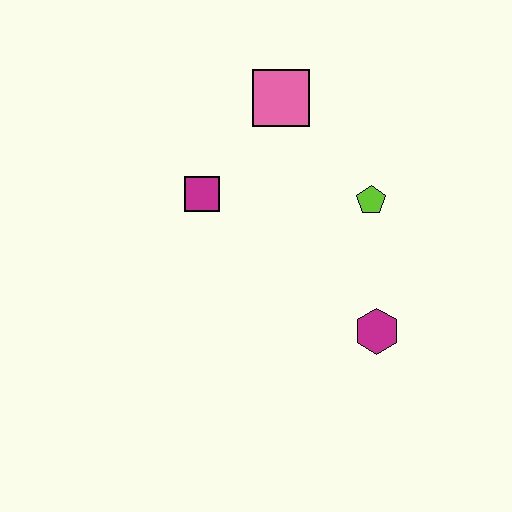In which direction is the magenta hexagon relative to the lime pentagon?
The magenta hexagon is below the lime pentagon.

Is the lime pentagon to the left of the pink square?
No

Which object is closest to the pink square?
The magenta square is closest to the pink square.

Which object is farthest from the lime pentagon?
The magenta square is farthest from the lime pentagon.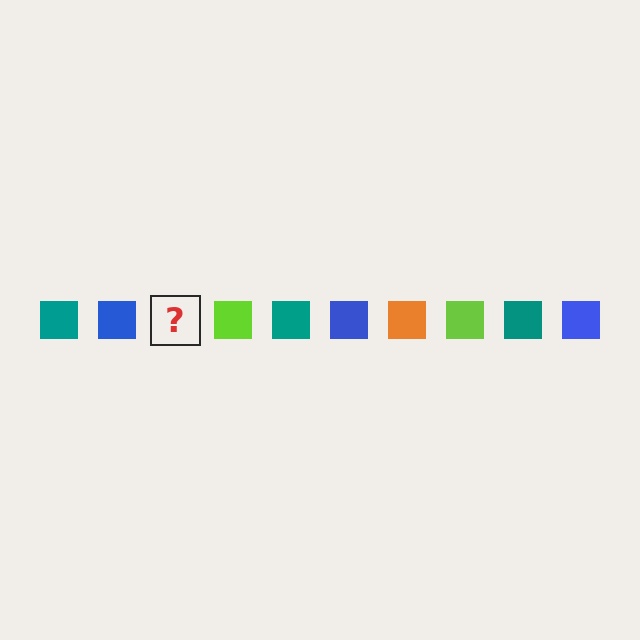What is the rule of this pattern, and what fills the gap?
The rule is that the pattern cycles through teal, blue, orange, lime squares. The gap should be filled with an orange square.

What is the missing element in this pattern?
The missing element is an orange square.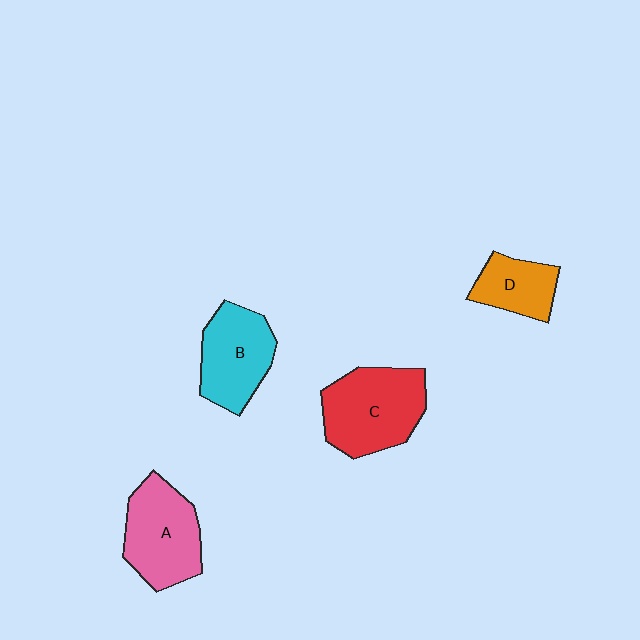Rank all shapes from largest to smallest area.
From largest to smallest: C (red), A (pink), B (cyan), D (orange).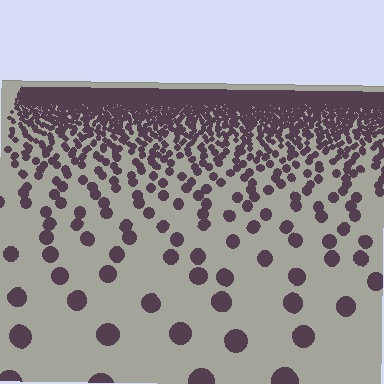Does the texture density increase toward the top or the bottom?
Density increases toward the top.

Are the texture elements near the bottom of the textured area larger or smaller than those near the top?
Larger. Near the bottom, elements are closer to the viewer and appear at a bigger on-screen size.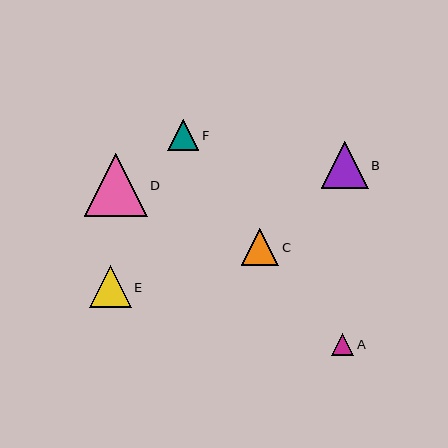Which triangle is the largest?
Triangle D is the largest with a size of approximately 62 pixels.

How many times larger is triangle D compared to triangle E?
Triangle D is approximately 1.5 times the size of triangle E.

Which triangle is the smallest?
Triangle A is the smallest with a size of approximately 22 pixels.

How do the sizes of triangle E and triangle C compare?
Triangle E and triangle C are approximately the same size.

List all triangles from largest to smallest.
From largest to smallest: D, B, E, C, F, A.